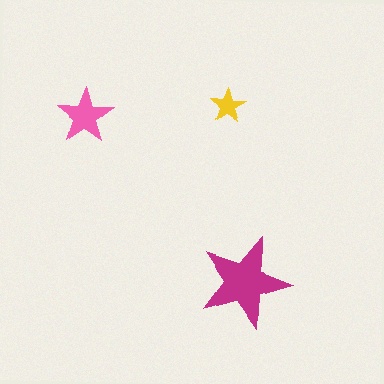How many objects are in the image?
There are 3 objects in the image.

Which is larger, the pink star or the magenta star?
The magenta one.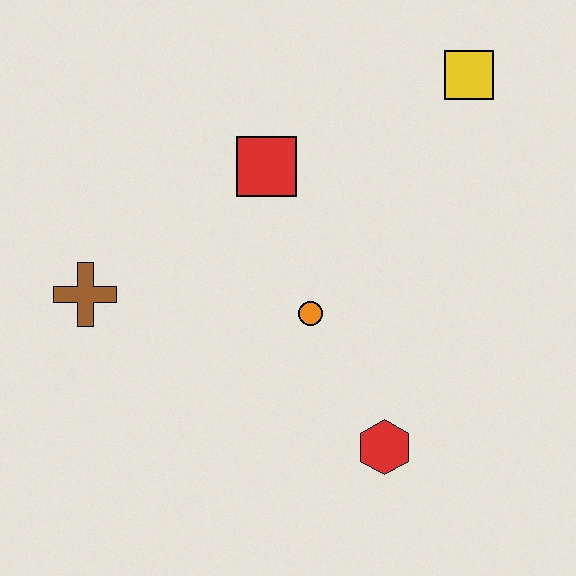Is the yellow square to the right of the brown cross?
Yes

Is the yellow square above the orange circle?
Yes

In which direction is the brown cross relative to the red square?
The brown cross is to the left of the red square.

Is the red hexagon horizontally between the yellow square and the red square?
Yes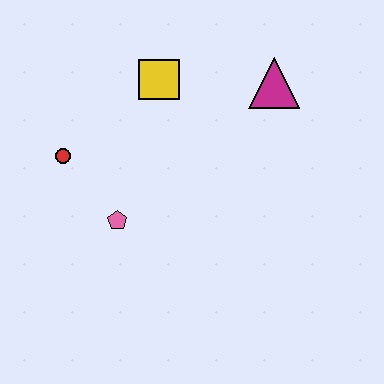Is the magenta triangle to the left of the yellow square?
No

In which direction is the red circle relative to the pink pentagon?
The red circle is above the pink pentagon.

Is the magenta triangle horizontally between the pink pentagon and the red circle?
No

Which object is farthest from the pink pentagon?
The magenta triangle is farthest from the pink pentagon.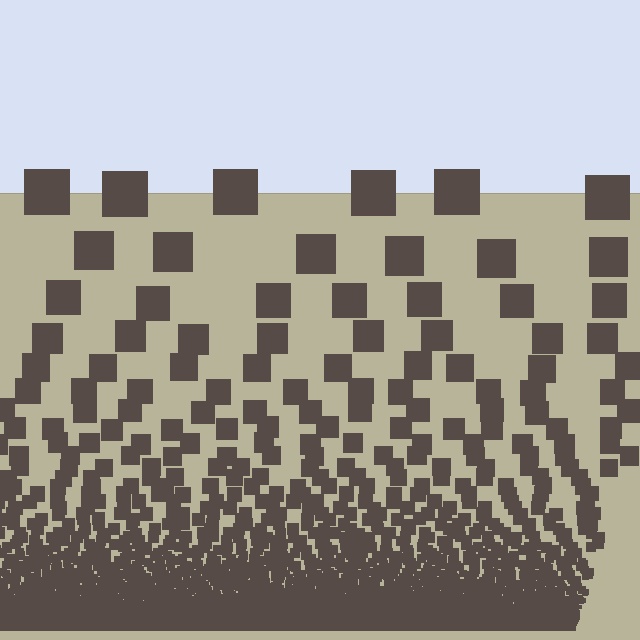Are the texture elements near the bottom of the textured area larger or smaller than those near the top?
Smaller. The gradient is inverted — elements near the bottom are smaller and denser.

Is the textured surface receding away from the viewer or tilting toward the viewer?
The surface appears to tilt toward the viewer. Texture elements get larger and sparser toward the top.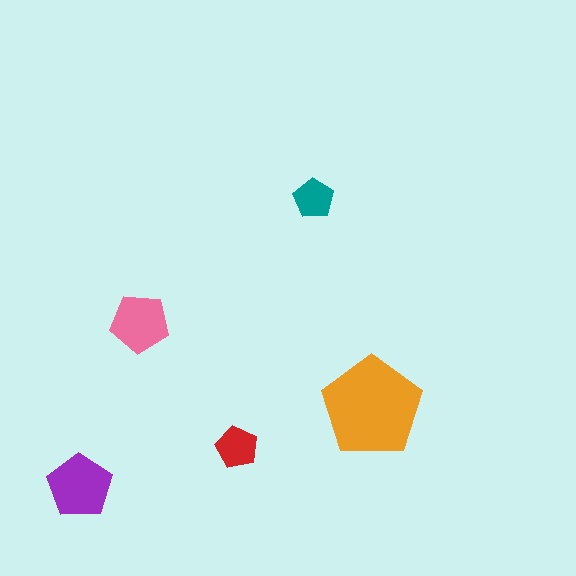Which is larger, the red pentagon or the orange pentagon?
The orange one.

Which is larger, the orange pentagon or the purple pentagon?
The orange one.